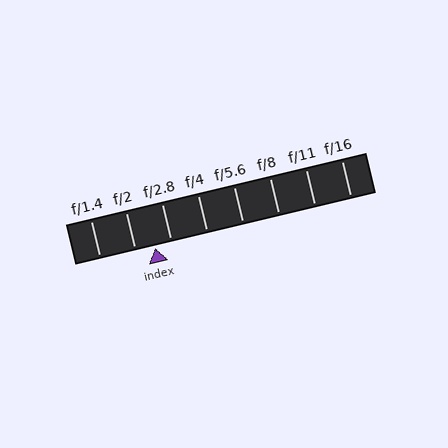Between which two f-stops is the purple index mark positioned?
The index mark is between f/2 and f/2.8.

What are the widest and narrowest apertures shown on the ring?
The widest aperture shown is f/1.4 and the narrowest is f/16.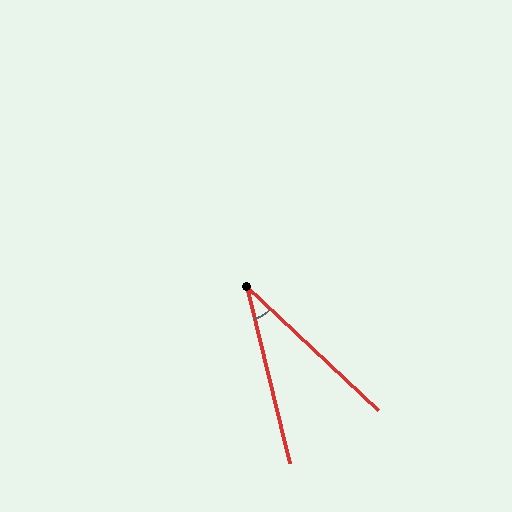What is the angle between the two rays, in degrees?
Approximately 33 degrees.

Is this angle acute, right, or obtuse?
It is acute.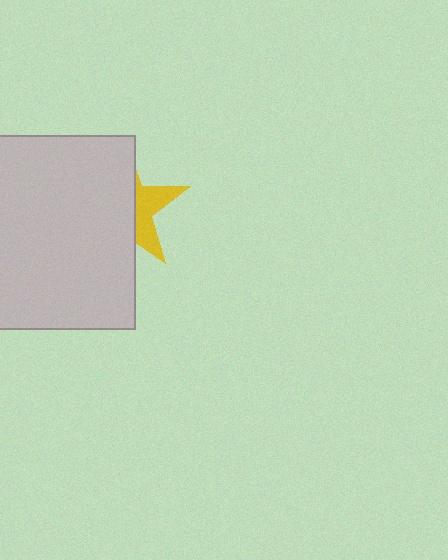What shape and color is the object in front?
The object in front is a light gray rectangle.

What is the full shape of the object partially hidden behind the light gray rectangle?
The partially hidden object is a yellow star.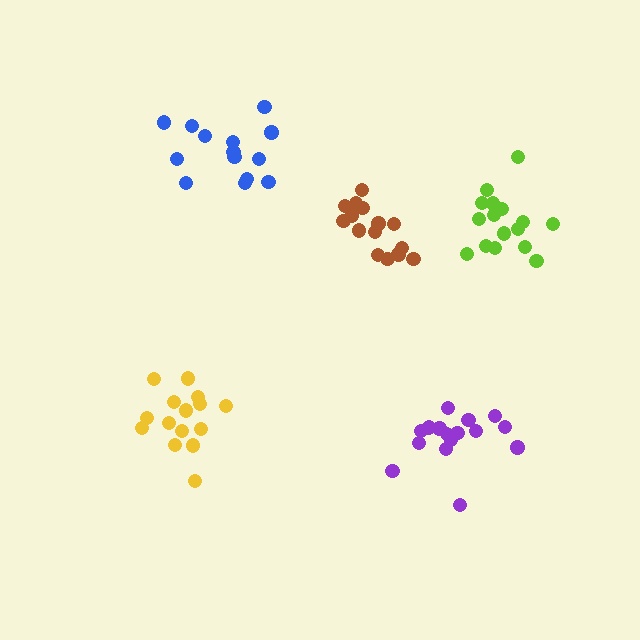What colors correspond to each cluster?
The clusters are colored: purple, yellow, brown, lime, blue.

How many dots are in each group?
Group 1: 16 dots, Group 2: 15 dots, Group 3: 15 dots, Group 4: 16 dots, Group 5: 14 dots (76 total).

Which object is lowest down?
The purple cluster is bottommost.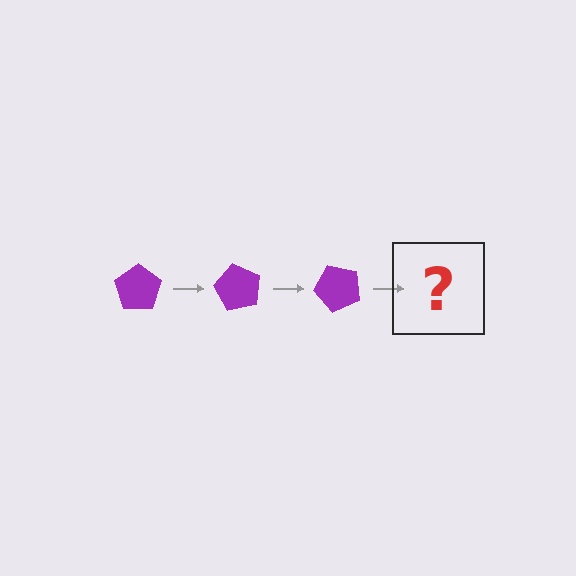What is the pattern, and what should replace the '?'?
The pattern is that the pentagon rotates 60 degrees each step. The '?' should be a purple pentagon rotated 180 degrees.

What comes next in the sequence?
The next element should be a purple pentagon rotated 180 degrees.